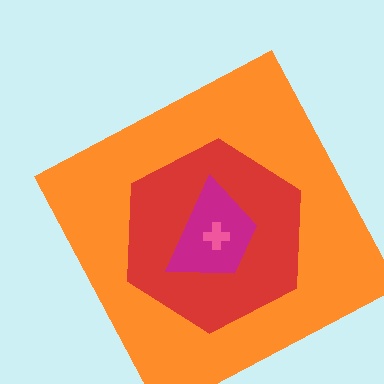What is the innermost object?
The pink cross.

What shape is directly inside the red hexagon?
The magenta trapezoid.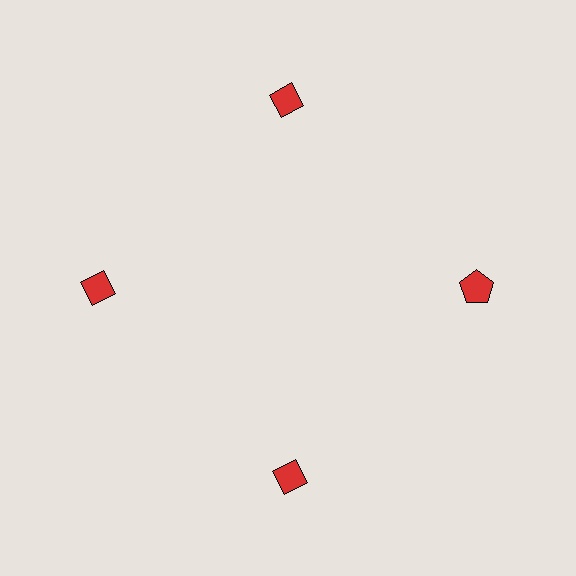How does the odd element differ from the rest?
It has a different shape: pentagon instead of diamond.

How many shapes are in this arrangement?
There are 4 shapes arranged in a ring pattern.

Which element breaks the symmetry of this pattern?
The red pentagon at roughly the 3 o'clock position breaks the symmetry. All other shapes are red diamonds.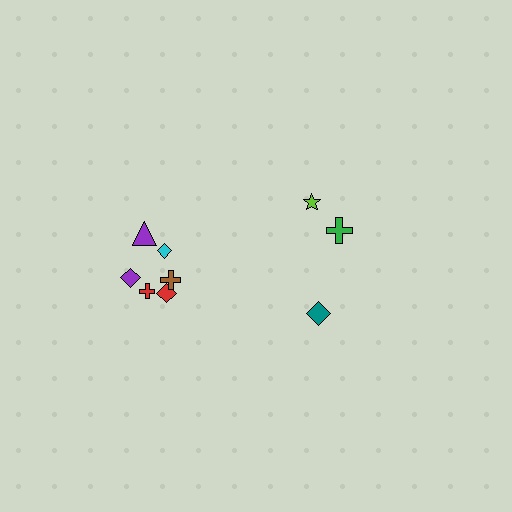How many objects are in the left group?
There are 6 objects.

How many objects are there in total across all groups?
There are 9 objects.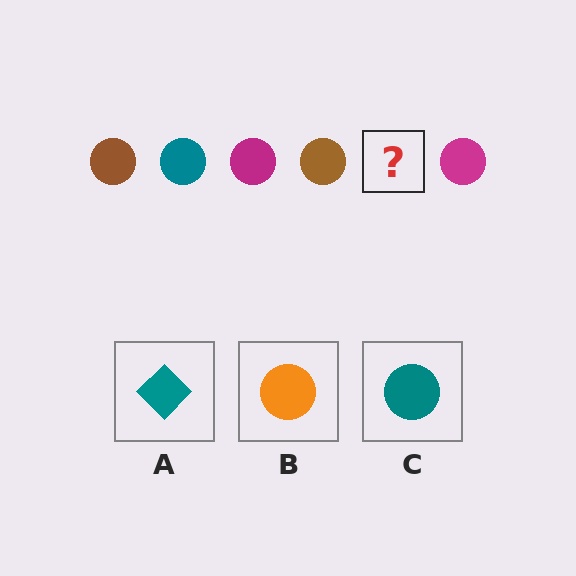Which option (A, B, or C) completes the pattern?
C.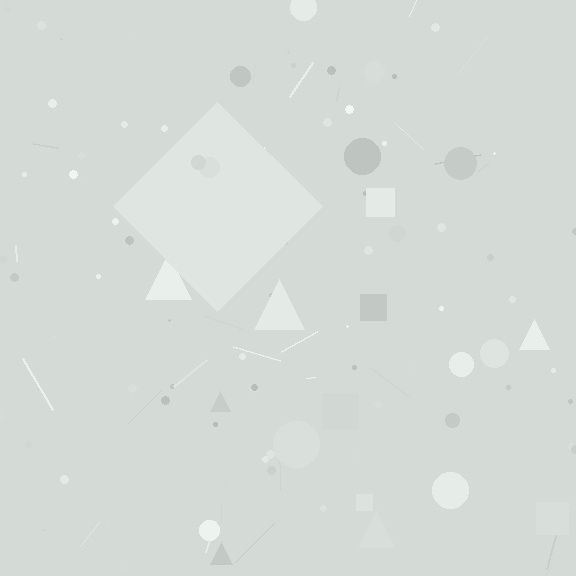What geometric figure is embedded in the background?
A diamond is embedded in the background.